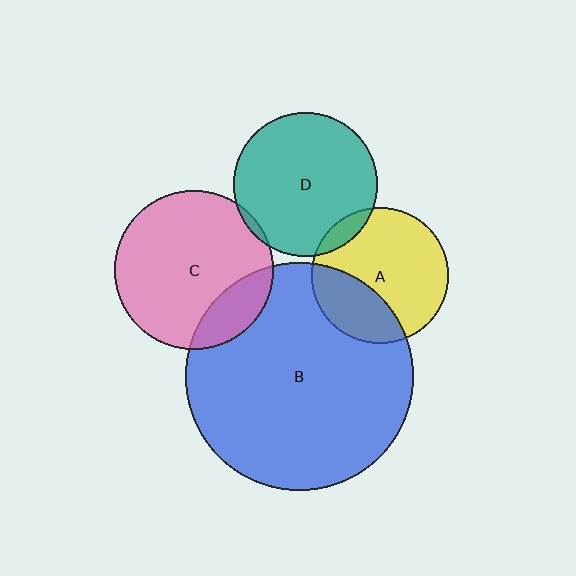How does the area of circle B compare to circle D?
Approximately 2.5 times.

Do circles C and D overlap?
Yes.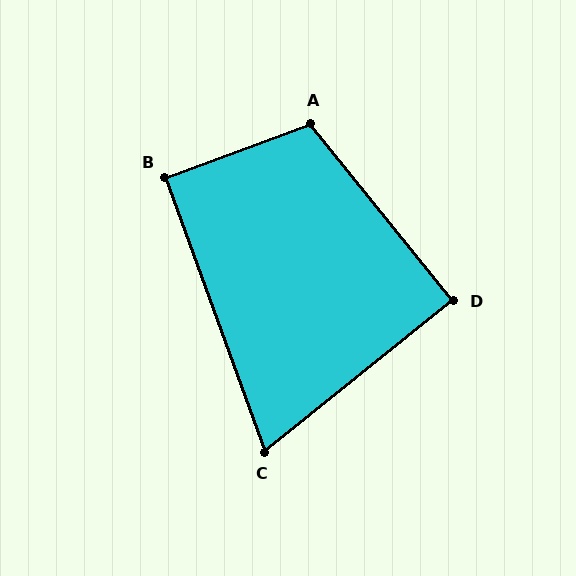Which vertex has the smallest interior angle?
C, at approximately 71 degrees.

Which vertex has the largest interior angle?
A, at approximately 109 degrees.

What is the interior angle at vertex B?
Approximately 90 degrees (approximately right).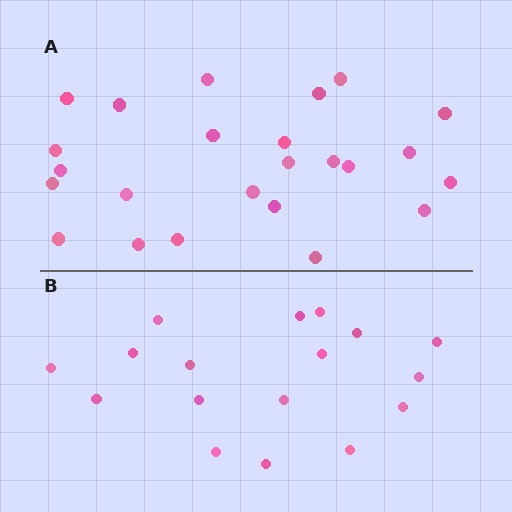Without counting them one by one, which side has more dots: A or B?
Region A (the top region) has more dots.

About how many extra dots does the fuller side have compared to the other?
Region A has roughly 8 or so more dots than region B.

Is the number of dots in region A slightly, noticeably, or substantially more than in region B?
Region A has noticeably more, but not dramatically so. The ratio is roughly 1.4 to 1.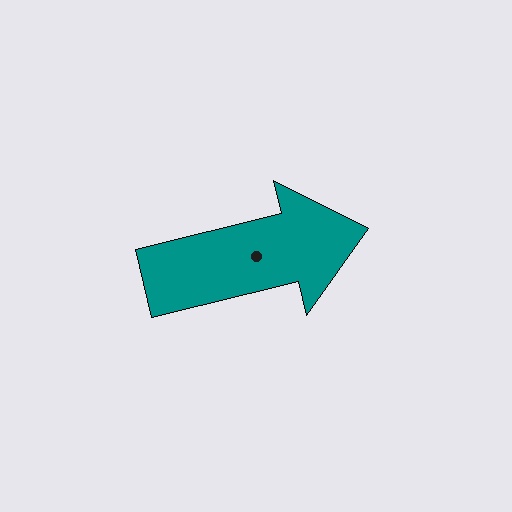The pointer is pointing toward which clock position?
Roughly 3 o'clock.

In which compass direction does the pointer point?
East.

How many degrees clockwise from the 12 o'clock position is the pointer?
Approximately 76 degrees.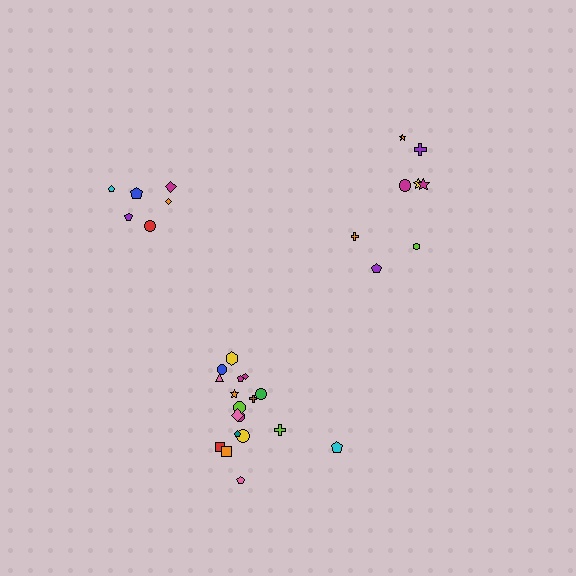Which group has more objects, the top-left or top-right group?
The top-right group.